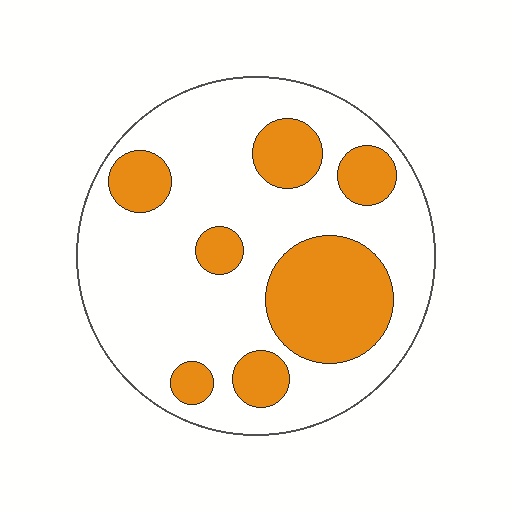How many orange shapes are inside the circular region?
7.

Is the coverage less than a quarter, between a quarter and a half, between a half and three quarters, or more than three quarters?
Between a quarter and a half.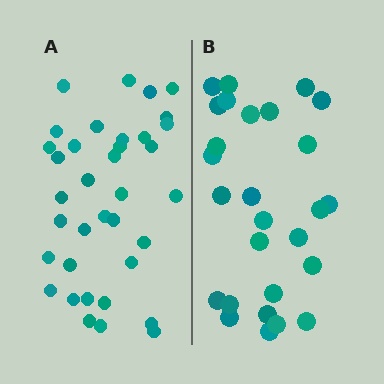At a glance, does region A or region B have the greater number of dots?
Region A (the left region) has more dots.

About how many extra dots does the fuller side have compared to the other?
Region A has roughly 8 or so more dots than region B.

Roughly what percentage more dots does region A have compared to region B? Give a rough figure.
About 35% more.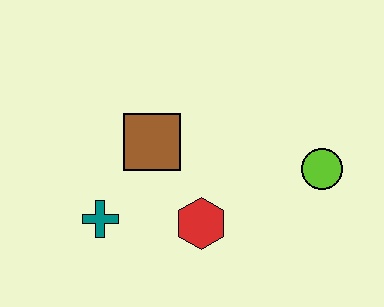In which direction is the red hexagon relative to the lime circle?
The red hexagon is to the left of the lime circle.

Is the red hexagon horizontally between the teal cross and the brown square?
No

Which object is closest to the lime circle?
The red hexagon is closest to the lime circle.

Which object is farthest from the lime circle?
The teal cross is farthest from the lime circle.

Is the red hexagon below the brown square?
Yes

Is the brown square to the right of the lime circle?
No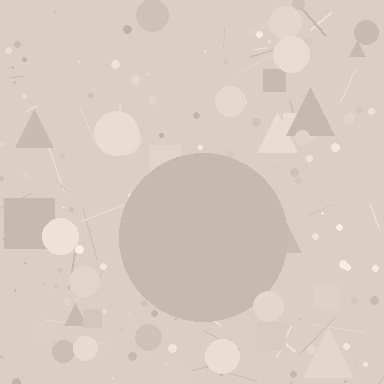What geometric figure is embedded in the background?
A circle is embedded in the background.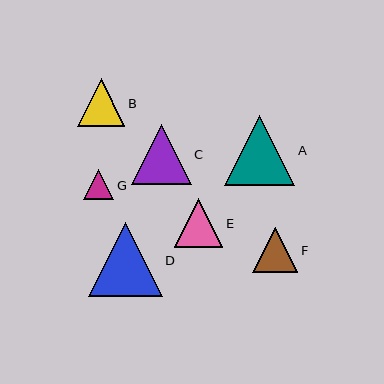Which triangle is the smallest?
Triangle G is the smallest with a size of approximately 30 pixels.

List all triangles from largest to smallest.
From largest to smallest: D, A, C, E, B, F, G.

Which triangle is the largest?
Triangle D is the largest with a size of approximately 74 pixels.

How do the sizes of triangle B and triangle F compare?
Triangle B and triangle F are approximately the same size.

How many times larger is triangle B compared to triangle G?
Triangle B is approximately 1.6 times the size of triangle G.